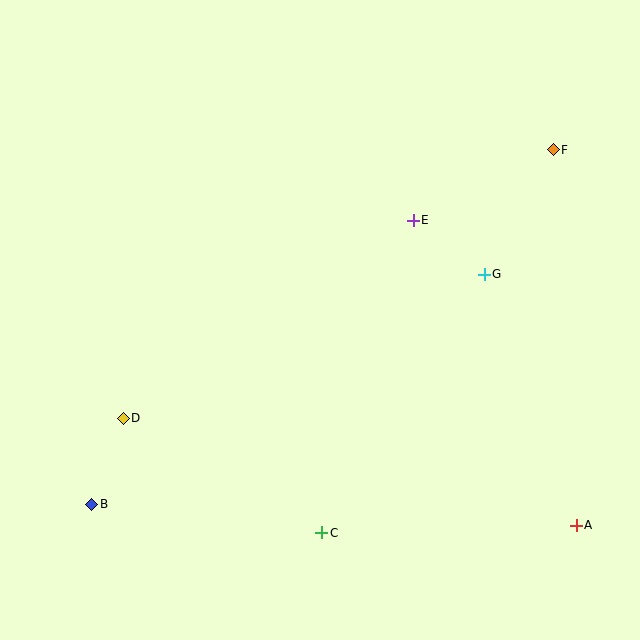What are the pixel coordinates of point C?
Point C is at (322, 533).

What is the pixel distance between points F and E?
The distance between F and E is 157 pixels.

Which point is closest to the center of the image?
Point E at (413, 220) is closest to the center.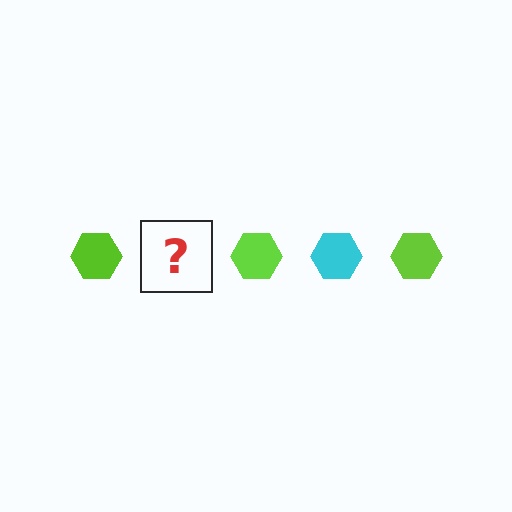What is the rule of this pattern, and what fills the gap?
The rule is that the pattern cycles through lime, cyan hexagons. The gap should be filled with a cyan hexagon.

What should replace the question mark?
The question mark should be replaced with a cyan hexagon.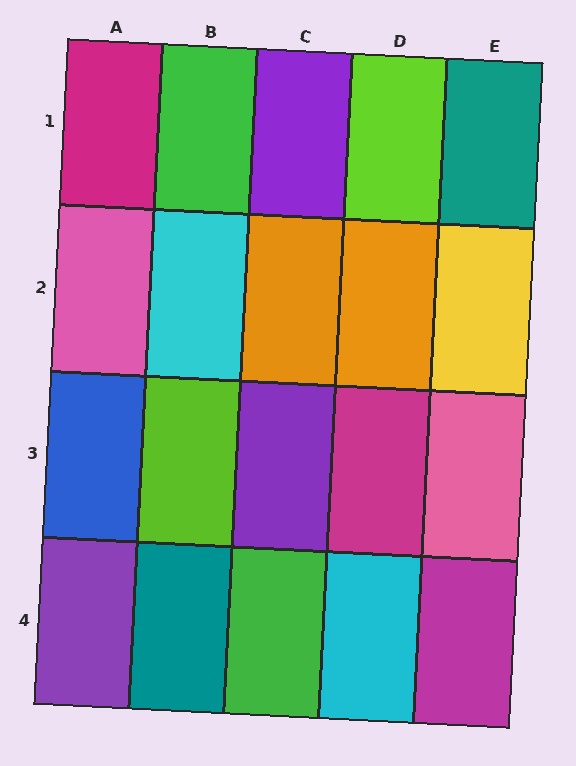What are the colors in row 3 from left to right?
Blue, lime, purple, magenta, pink.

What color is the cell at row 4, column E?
Magenta.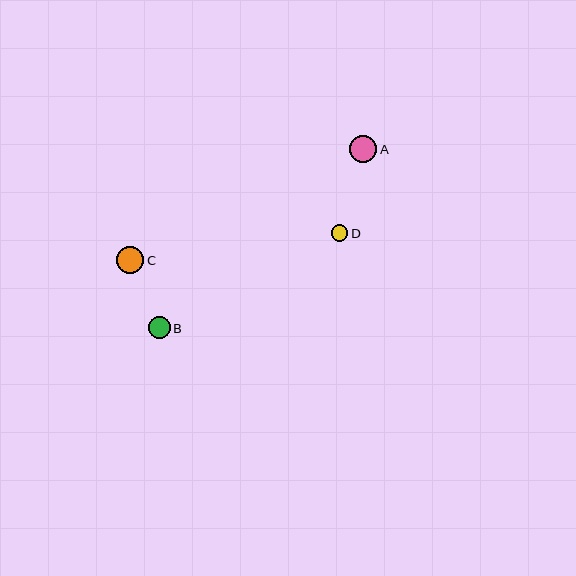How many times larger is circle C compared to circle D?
Circle C is approximately 1.6 times the size of circle D.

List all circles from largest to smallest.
From largest to smallest: A, C, B, D.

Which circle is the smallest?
Circle D is the smallest with a size of approximately 16 pixels.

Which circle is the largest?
Circle A is the largest with a size of approximately 27 pixels.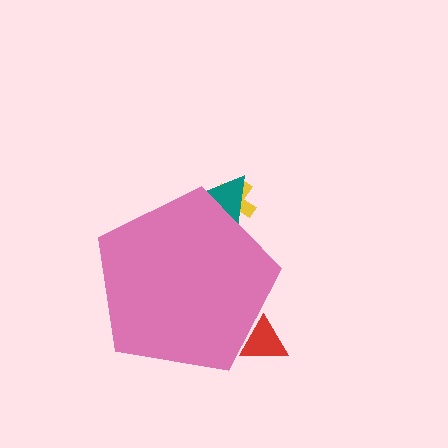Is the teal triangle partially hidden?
Yes, the teal triangle is partially hidden behind the pink pentagon.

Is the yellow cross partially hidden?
Yes, the yellow cross is partially hidden behind the pink pentagon.